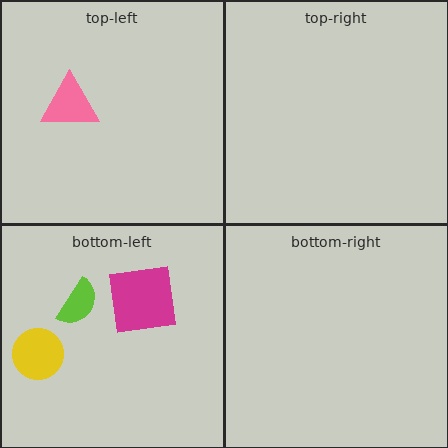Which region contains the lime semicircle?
The bottom-left region.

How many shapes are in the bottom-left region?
3.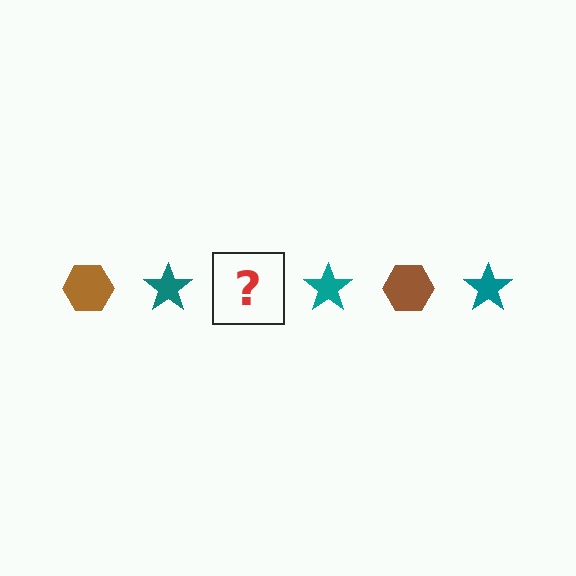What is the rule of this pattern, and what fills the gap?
The rule is that the pattern alternates between brown hexagon and teal star. The gap should be filled with a brown hexagon.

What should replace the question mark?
The question mark should be replaced with a brown hexagon.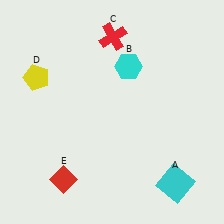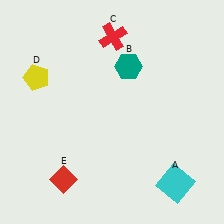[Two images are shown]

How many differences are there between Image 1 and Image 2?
There is 1 difference between the two images.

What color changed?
The hexagon (B) changed from cyan in Image 1 to teal in Image 2.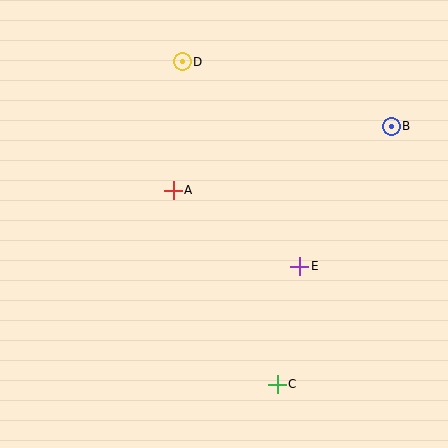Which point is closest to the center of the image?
Point A at (173, 190) is closest to the center.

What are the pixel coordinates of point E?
Point E is at (300, 266).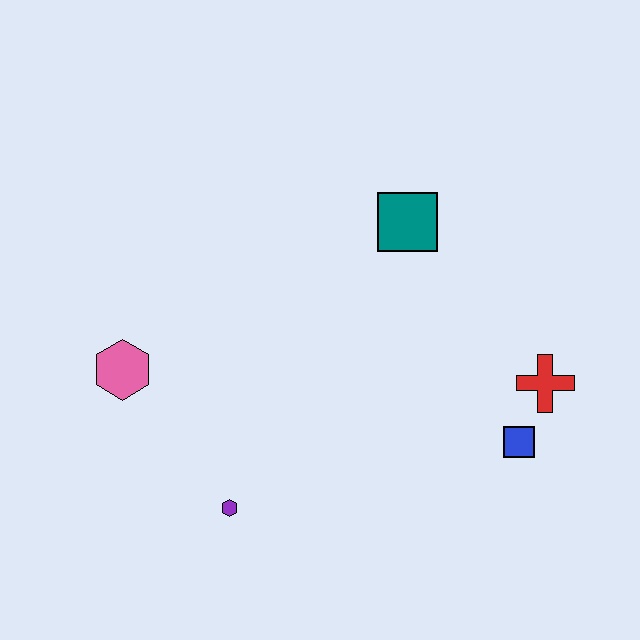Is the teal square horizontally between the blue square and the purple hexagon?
Yes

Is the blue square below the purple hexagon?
No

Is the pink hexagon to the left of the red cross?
Yes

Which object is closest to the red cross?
The blue square is closest to the red cross.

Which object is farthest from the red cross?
The pink hexagon is farthest from the red cross.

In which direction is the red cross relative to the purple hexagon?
The red cross is to the right of the purple hexagon.